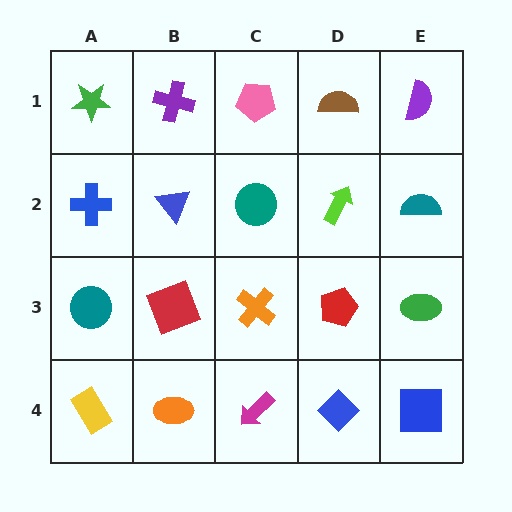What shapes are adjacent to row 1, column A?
A blue cross (row 2, column A), a purple cross (row 1, column B).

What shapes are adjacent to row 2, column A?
A green star (row 1, column A), a teal circle (row 3, column A), a blue triangle (row 2, column B).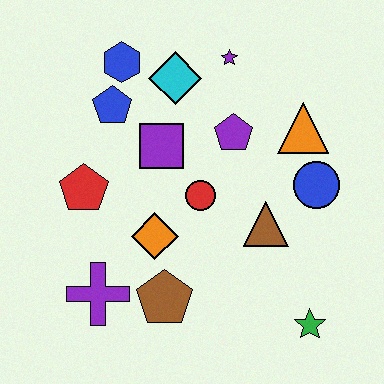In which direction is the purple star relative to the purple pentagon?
The purple star is above the purple pentagon.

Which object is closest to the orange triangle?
The blue circle is closest to the orange triangle.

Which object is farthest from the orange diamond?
The purple star is farthest from the orange diamond.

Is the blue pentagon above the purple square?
Yes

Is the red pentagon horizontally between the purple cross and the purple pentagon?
No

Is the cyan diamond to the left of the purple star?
Yes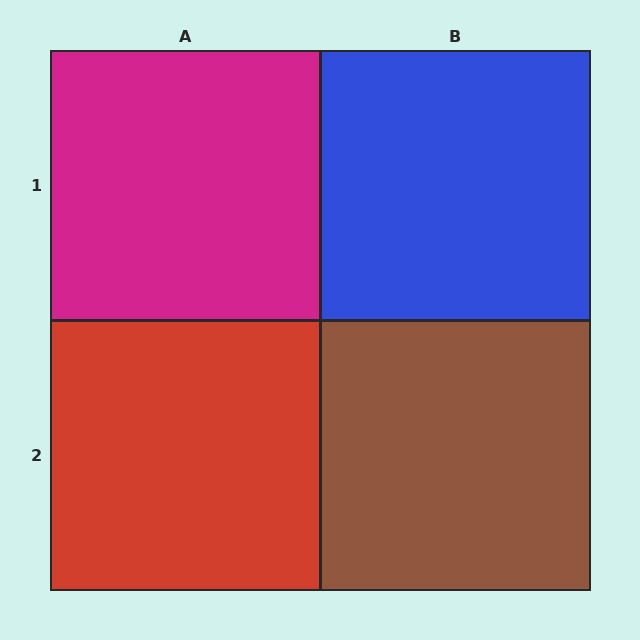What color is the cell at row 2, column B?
Brown.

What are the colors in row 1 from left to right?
Magenta, blue.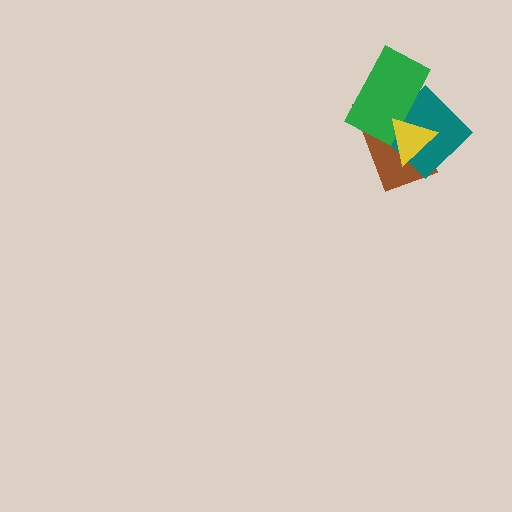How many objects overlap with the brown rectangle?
3 objects overlap with the brown rectangle.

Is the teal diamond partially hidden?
Yes, it is partially covered by another shape.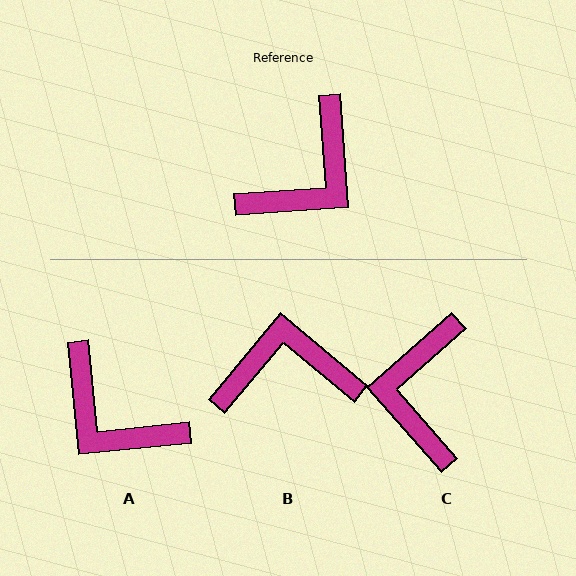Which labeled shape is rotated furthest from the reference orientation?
C, about 143 degrees away.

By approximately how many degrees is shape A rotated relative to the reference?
Approximately 88 degrees clockwise.